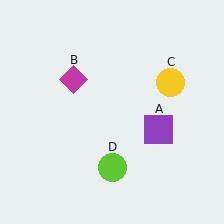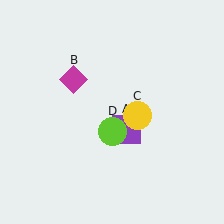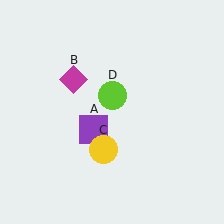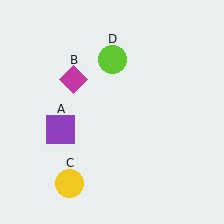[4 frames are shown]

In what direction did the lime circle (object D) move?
The lime circle (object D) moved up.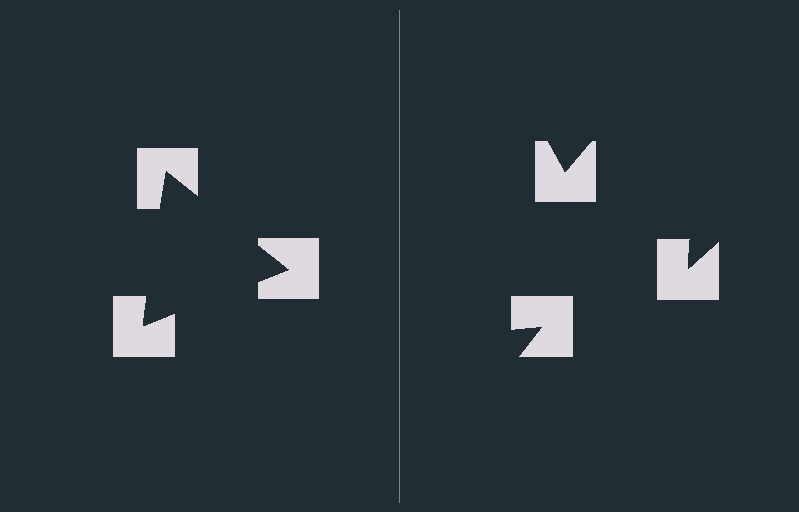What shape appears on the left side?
An illusory triangle.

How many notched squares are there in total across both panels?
6 — 3 on each side.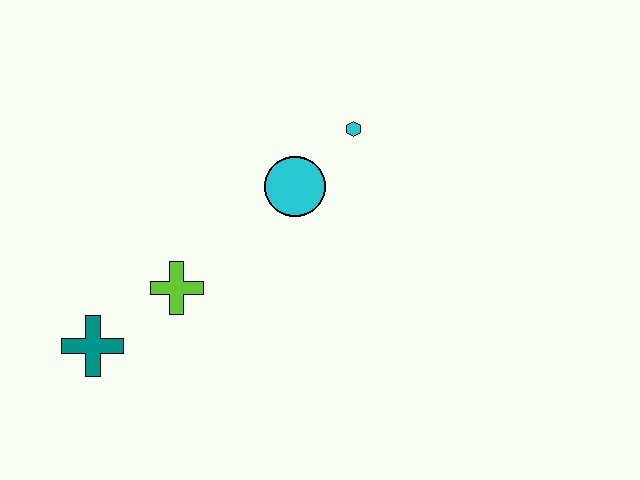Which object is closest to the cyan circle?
The cyan hexagon is closest to the cyan circle.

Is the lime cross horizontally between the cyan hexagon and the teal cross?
Yes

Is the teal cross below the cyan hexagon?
Yes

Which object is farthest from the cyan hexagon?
The teal cross is farthest from the cyan hexagon.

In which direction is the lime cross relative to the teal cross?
The lime cross is to the right of the teal cross.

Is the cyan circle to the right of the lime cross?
Yes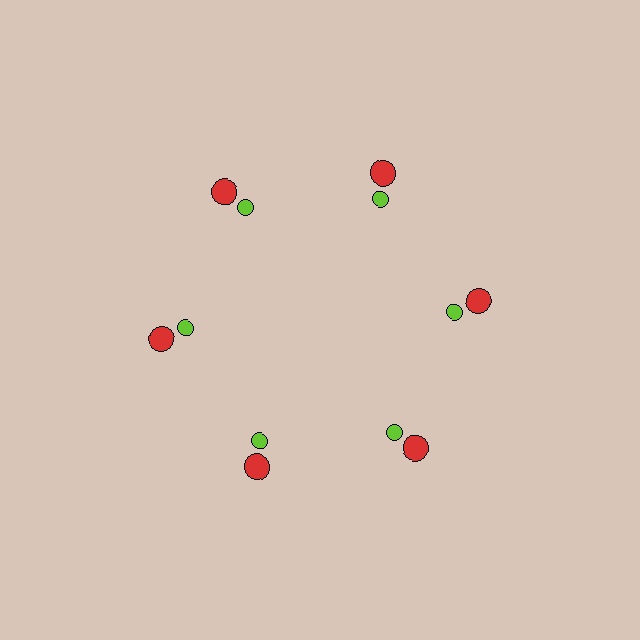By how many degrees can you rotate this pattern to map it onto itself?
The pattern maps onto itself every 60 degrees of rotation.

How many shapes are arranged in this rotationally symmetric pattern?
There are 12 shapes, arranged in 6 groups of 2.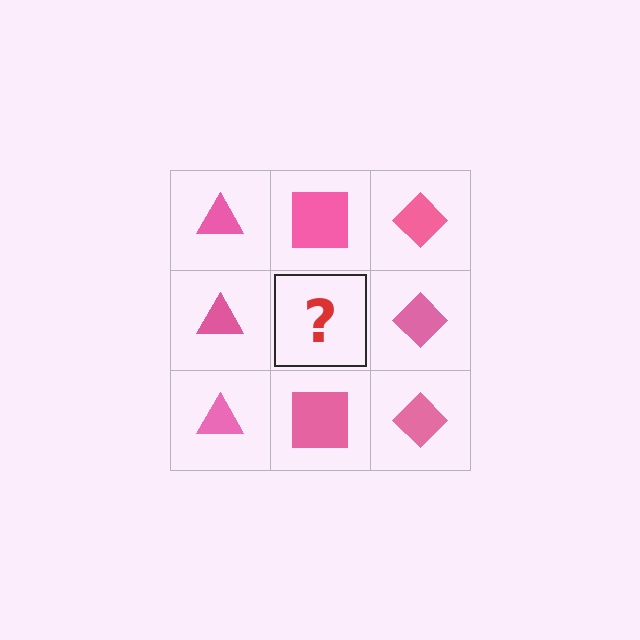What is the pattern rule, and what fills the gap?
The rule is that each column has a consistent shape. The gap should be filled with a pink square.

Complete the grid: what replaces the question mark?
The question mark should be replaced with a pink square.